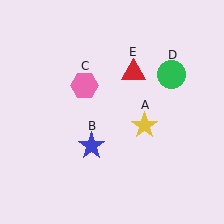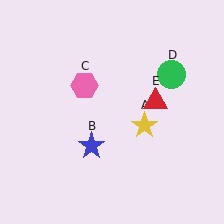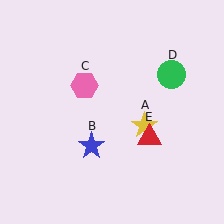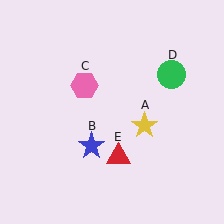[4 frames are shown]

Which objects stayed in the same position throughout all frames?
Yellow star (object A) and blue star (object B) and pink hexagon (object C) and green circle (object D) remained stationary.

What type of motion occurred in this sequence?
The red triangle (object E) rotated clockwise around the center of the scene.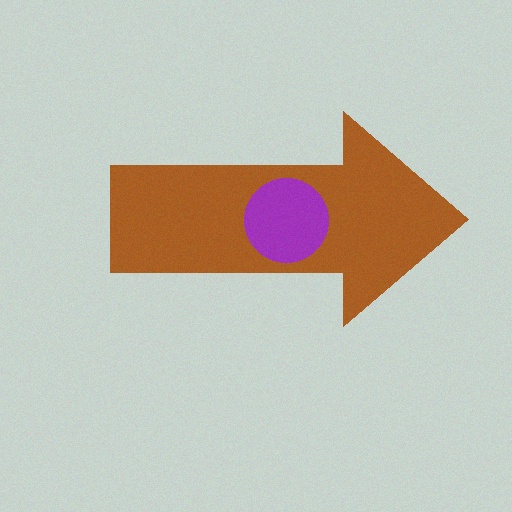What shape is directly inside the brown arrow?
The purple circle.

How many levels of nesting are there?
2.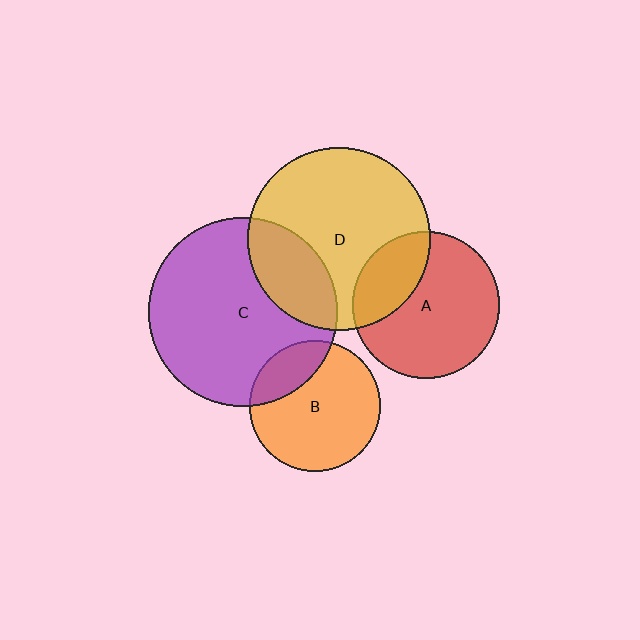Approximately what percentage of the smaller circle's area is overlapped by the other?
Approximately 25%.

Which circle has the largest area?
Circle C (purple).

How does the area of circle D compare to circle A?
Approximately 1.5 times.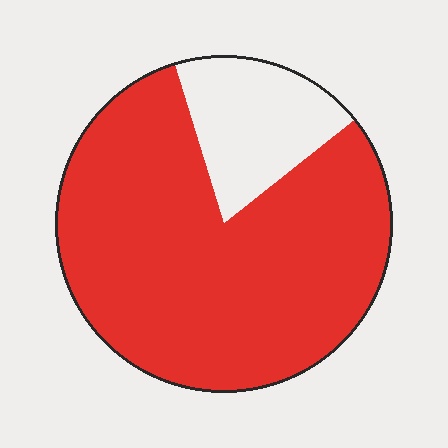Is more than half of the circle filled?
Yes.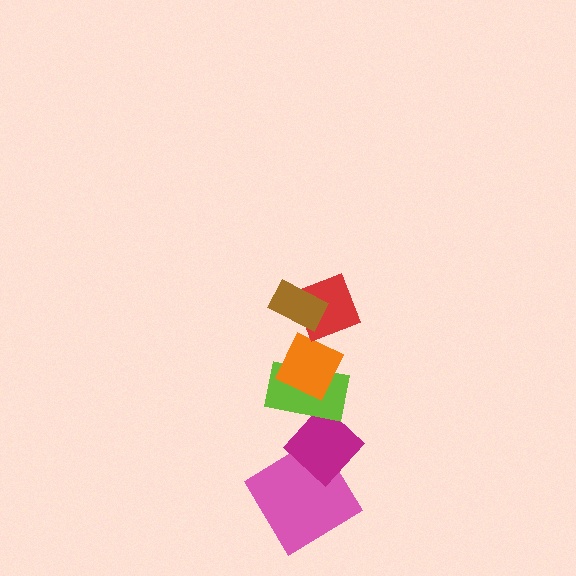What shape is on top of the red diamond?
The brown rectangle is on top of the red diamond.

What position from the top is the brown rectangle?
The brown rectangle is 1st from the top.